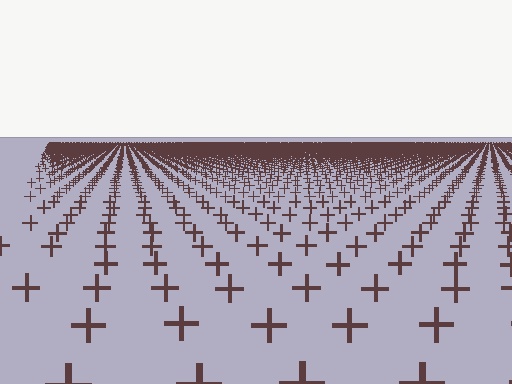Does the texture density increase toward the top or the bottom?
Density increases toward the top.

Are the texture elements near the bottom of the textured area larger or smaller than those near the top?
Larger. Near the bottom, elements are closer to the viewer and appear at a bigger on-screen size.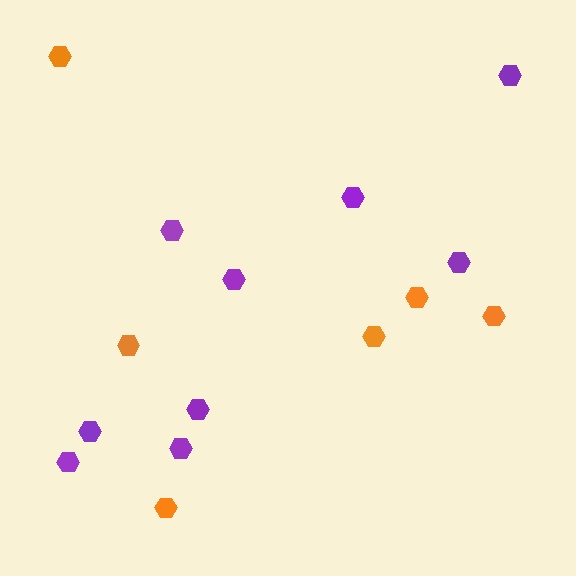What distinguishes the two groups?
There are 2 groups: one group of orange hexagons (6) and one group of purple hexagons (9).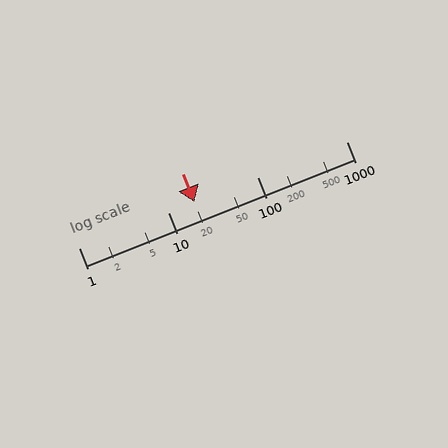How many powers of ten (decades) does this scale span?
The scale spans 3 decades, from 1 to 1000.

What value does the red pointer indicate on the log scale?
The pointer indicates approximately 20.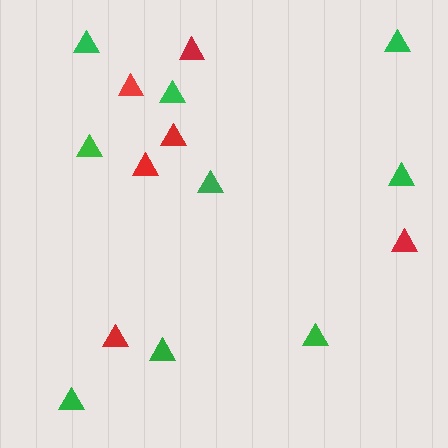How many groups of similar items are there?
There are 2 groups: one group of red triangles (6) and one group of green triangles (9).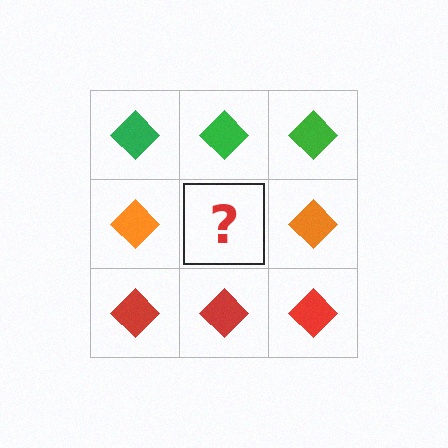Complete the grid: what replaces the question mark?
The question mark should be replaced with an orange diamond.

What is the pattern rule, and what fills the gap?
The rule is that each row has a consistent color. The gap should be filled with an orange diamond.